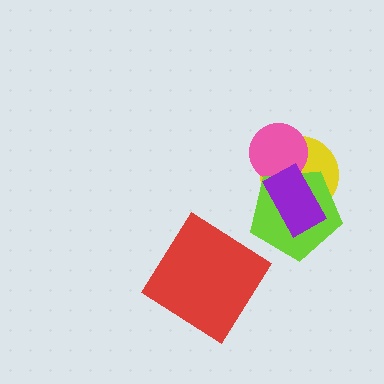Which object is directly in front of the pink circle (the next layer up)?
The lime pentagon is directly in front of the pink circle.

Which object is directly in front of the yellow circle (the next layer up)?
The pink circle is directly in front of the yellow circle.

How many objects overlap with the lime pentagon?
3 objects overlap with the lime pentagon.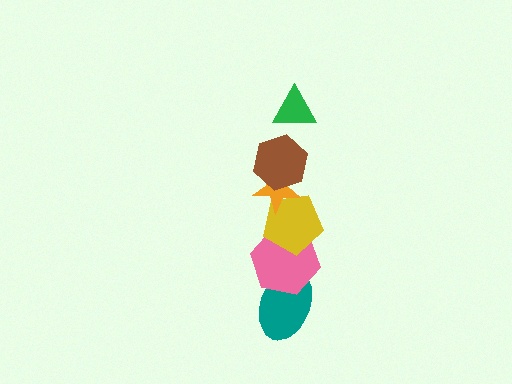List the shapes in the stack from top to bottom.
From top to bottom: the green triangle, the brown hexagon, the orange star, the yellow pentagon, the pink hexagon, the teal ellipse.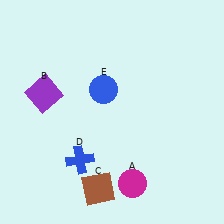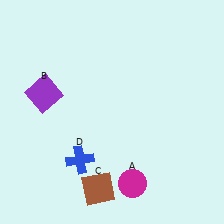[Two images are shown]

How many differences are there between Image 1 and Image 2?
There is 1 difference between the two images.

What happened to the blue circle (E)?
The blue circle (E) was removed in Image 2. It was in the top-left area of Image 1.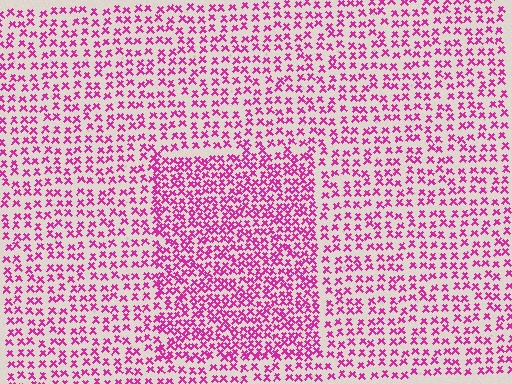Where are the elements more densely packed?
The elements are more densely packed inside the rectangle boundary.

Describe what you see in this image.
The image contains small magenta elements arranged at two different densities. A rectangle-shaped region is visible where the elements are more densely packed than the surrounding area.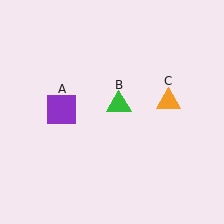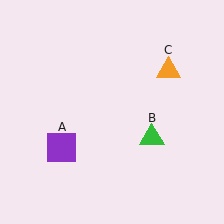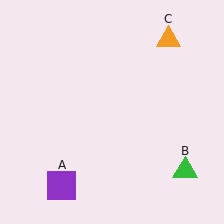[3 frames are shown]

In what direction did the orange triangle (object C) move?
The orange triangle (object C) moved up.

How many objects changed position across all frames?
3 objects changed position: purple square (object A), green triangle (object B), orange triangle (object C).